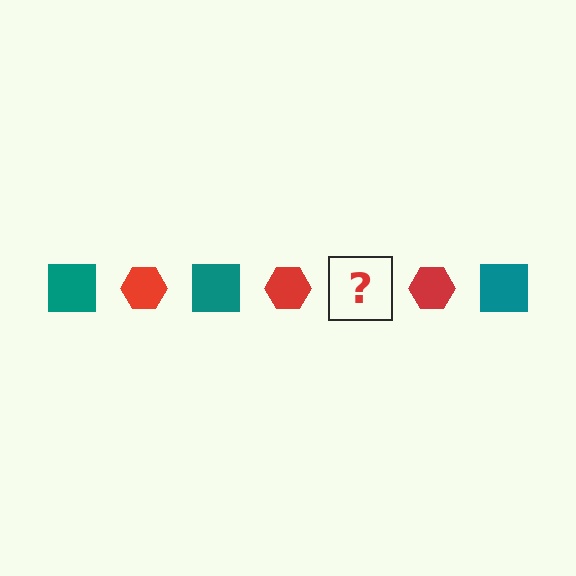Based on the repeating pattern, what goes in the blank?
The blank should be a teal square.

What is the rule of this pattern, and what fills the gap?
The rule is that the pattern alternates between teal square and red hexagon. The gap should be filled with a teal square.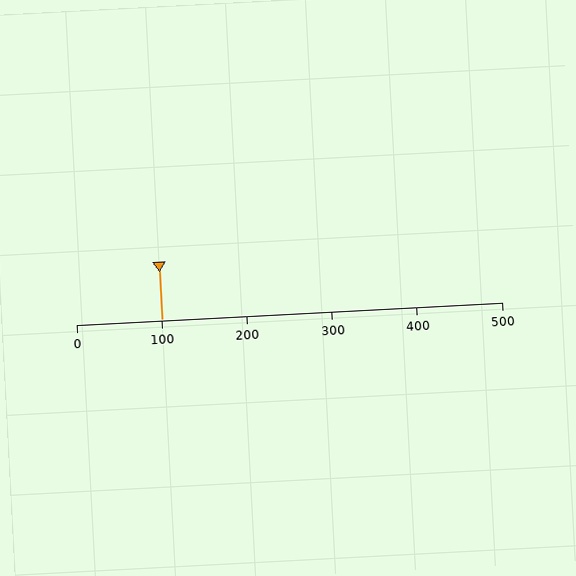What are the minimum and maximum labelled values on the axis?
The axis runs from 0 to 500.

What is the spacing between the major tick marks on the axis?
The major ticks are spaced 100 apart.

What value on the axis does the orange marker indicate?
The marker indicates approximately 100.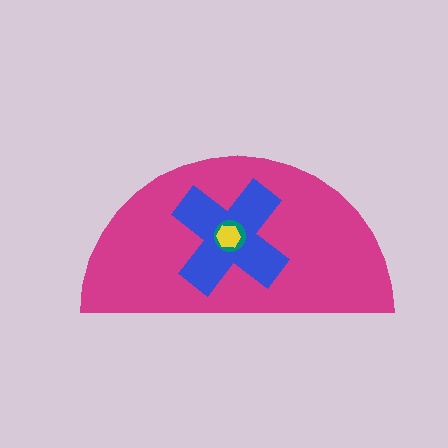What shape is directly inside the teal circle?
The yellow hexagon.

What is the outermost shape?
The magenta semicircle.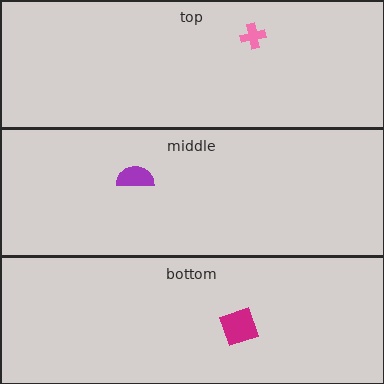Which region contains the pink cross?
The top region.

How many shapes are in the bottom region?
1.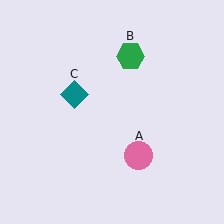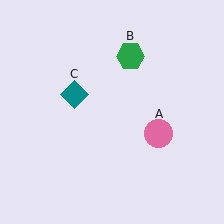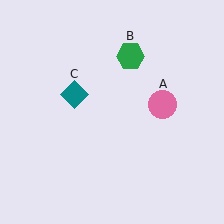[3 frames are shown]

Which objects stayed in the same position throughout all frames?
Green hexagon (object B) and teal diamond (object C) remained stationary.